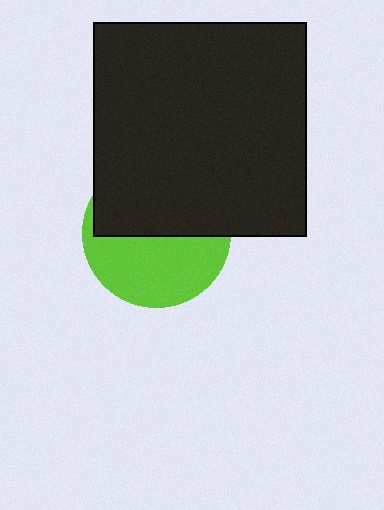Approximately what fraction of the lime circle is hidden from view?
Roughly 51% of the lime circle is hidden behind the black square.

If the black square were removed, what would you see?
You would see the complete lime circle.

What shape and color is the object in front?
The object in front is a black square.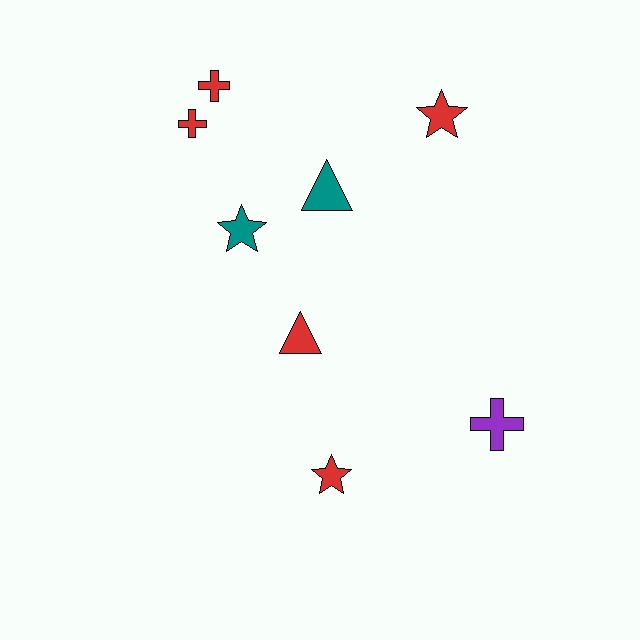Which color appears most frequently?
Red, with 5 objects.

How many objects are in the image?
There are 8 objects.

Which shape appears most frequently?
Star, with 3 objects.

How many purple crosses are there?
There is 1 purple cross.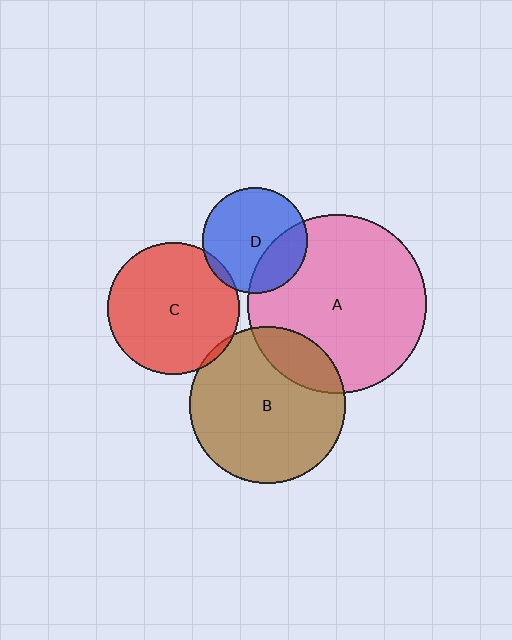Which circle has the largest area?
Circle A (pink).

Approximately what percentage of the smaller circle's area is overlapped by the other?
Approximately 5%.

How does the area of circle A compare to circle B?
Approximately 1.3 times.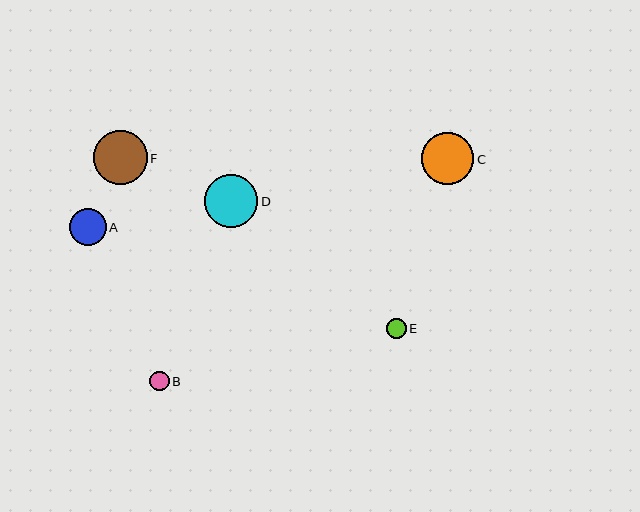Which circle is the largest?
Circle F is the largest with a size of approximately 54 pixels.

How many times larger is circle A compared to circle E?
Circle A is approximately 1.8 times the size of circle E.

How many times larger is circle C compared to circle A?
Circle C is approximately 1.4 times the size of circle A.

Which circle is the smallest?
Circle B is the smallest with a size of approximately 19 pixels.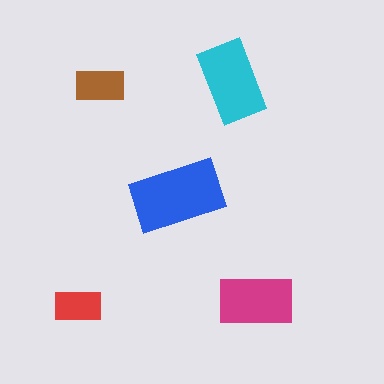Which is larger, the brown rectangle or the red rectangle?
The brown one.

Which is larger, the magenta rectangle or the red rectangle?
The magenta one.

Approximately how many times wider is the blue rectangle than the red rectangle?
About 2 times wider.